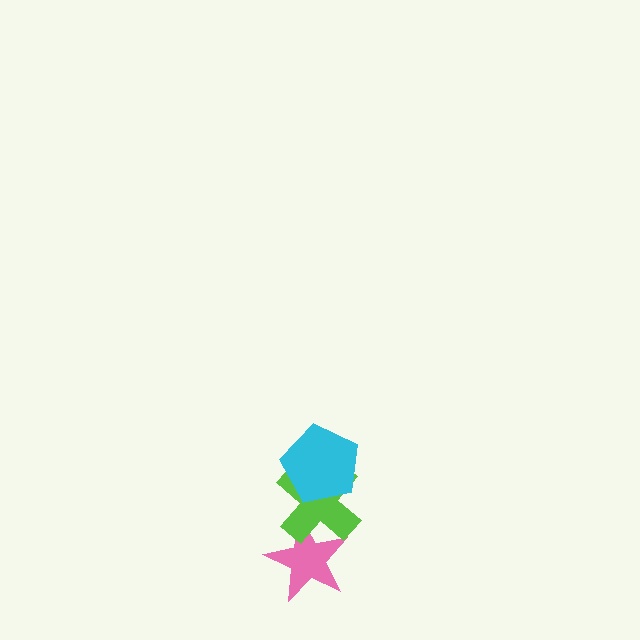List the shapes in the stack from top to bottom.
From top to bottom: the cyan pentagon, the lime cross, the pink star.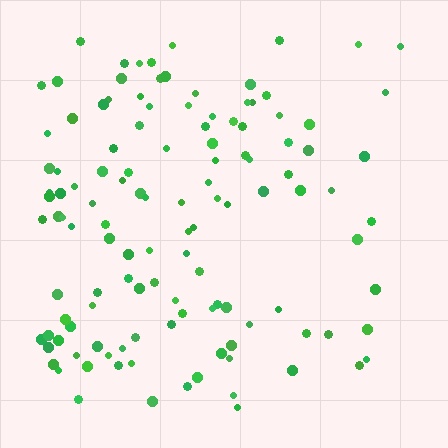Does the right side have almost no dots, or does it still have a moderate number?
Still a moderate number, just noticeably fewer than the left.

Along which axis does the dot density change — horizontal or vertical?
Horizontal.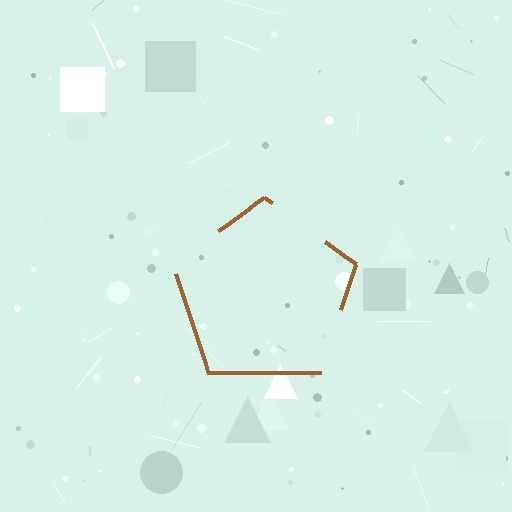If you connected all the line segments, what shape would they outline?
They would outline a pentagon.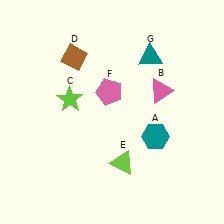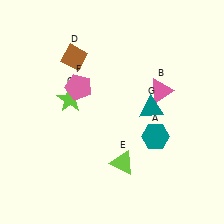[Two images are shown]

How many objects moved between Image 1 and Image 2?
2 objects moved between the two images.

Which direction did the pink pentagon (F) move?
The pink pentagon (F) moved left.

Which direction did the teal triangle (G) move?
The teal triangle (G) moved down.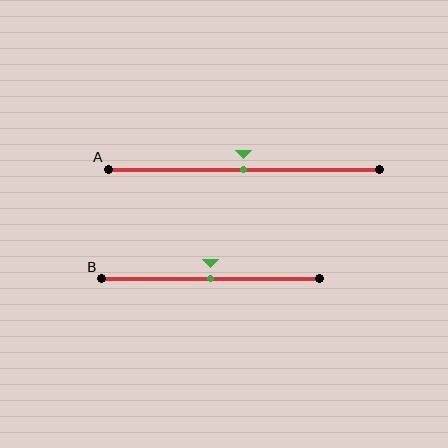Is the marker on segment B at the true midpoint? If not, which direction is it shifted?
Yes, the marker on segment B is at the true midpoint.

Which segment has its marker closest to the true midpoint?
Segment A has its marker closest to the true midpoint.